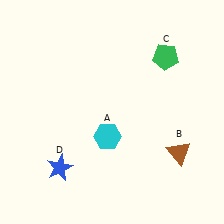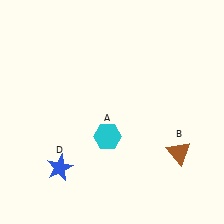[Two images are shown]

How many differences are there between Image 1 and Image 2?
There is 1 difference between the two images.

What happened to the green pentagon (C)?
The green pentagon (C) was removed in Image 2. It was in the top-right area of Image 1.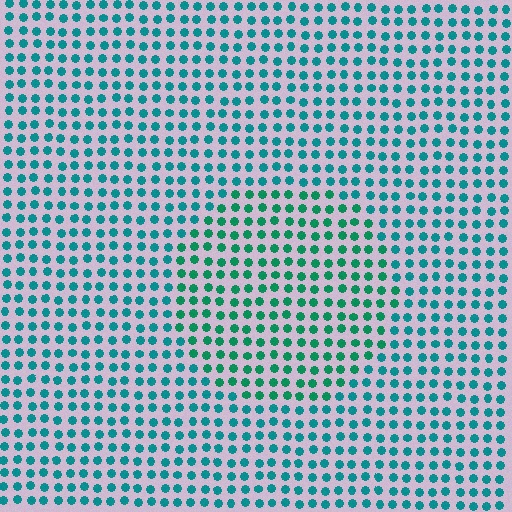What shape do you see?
I see a circle.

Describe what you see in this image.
The image is filled with small teal elements in a uniform arrangement. A circle-shaped region is visible where the elements are tinted to a slightly different hue, forming a subtle color boundary.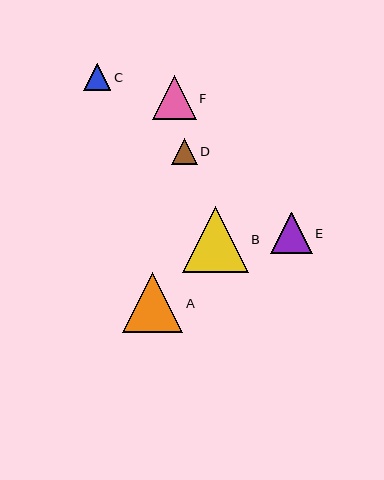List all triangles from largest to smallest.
From largest to smallest: B, A, F, E, C, D.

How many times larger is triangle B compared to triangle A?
Triangle B is approximately 1.1 times the size of triangle A.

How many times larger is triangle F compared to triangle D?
Triangle F is approximately 1.7 times the size of triangle D.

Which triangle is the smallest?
Triangle D is the smallest with a size of approximately 26 pixels.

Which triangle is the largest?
Triangle B is the largest with a size of approximately 66 pixels.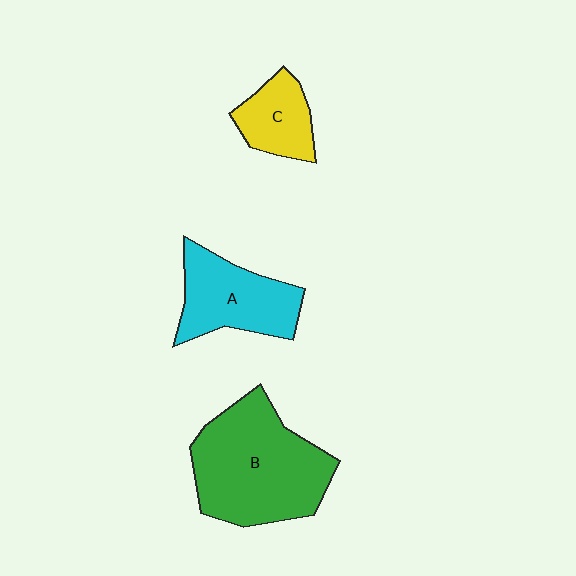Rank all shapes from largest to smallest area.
From largest to smallest: B (green), A (cyan), C (yellow).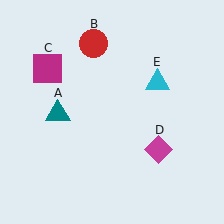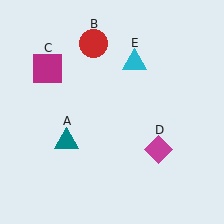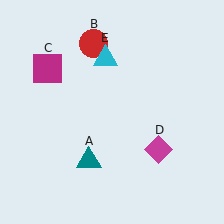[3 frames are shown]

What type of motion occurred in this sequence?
The teal triangle (object A), cyan triangle (object E) rotated counterclockwise around the center of the scene.